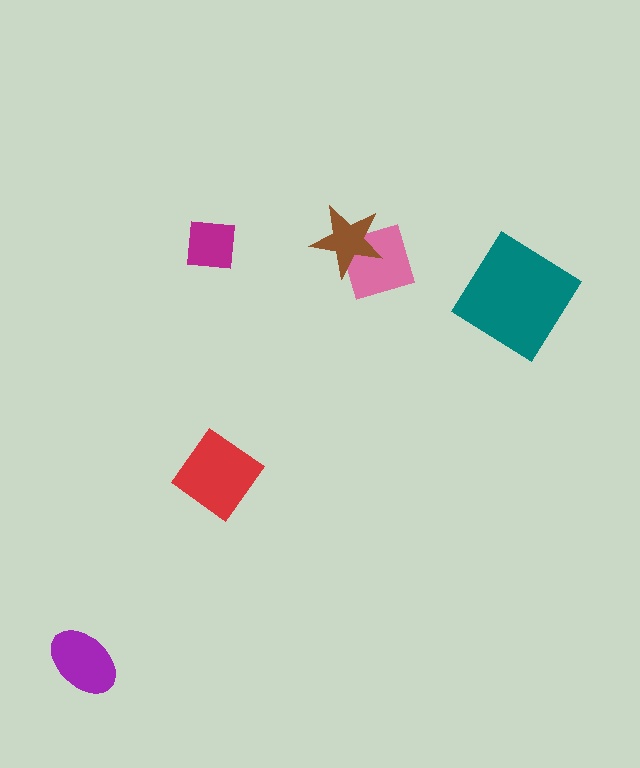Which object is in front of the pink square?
The brown star is in front of the pink square.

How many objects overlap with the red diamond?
0 objects overlap with the red diamond.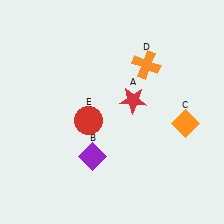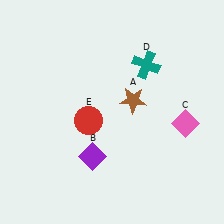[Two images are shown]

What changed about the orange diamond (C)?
In Image 1, C is orange. In Image 2, it changed to pink.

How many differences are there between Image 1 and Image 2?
There are 3 differences between the two images.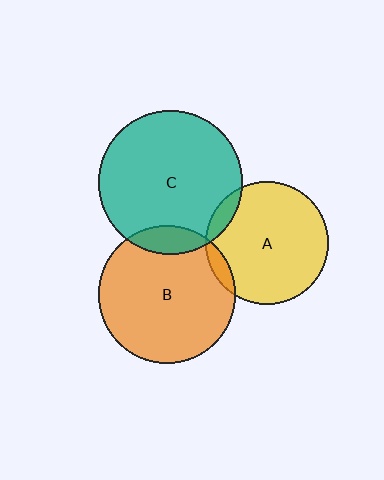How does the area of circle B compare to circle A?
Approximately 1.3 times.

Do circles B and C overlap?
Yes.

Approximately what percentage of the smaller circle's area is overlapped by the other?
Approximately 10%.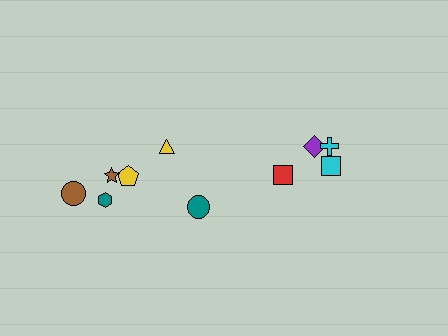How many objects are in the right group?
There are 4 objects.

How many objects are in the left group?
There are 6 objects.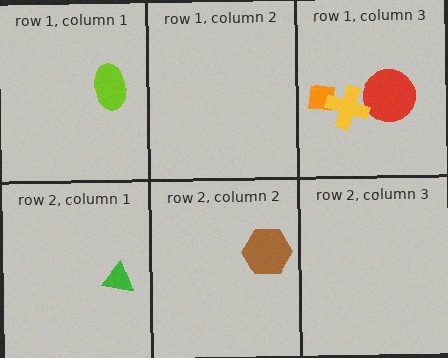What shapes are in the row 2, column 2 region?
The brown hexagon.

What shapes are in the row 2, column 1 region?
The green triangle.